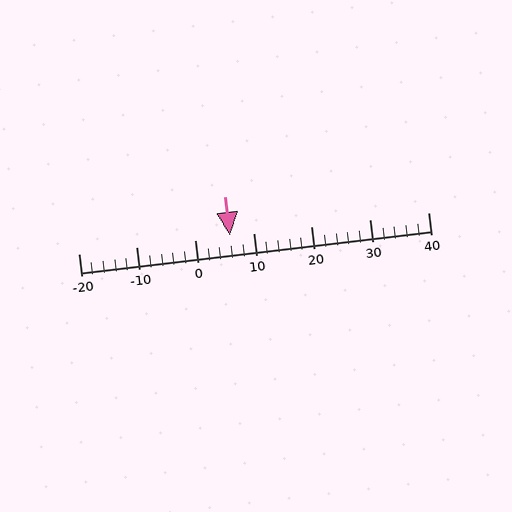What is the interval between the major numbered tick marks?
The major tick marks are spaced 10 units apart.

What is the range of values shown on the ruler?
The ruler shows values from -20 to 40.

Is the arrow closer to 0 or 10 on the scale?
The arrow is closer to 10.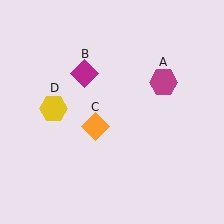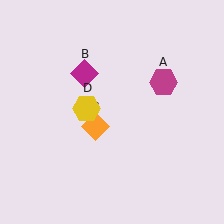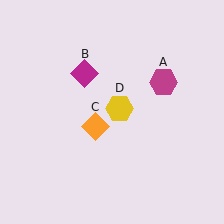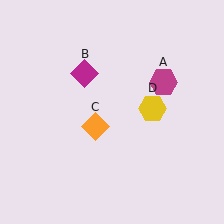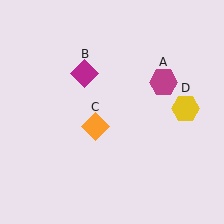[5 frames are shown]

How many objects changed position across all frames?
1 object changed position: yellow hexagon (object D).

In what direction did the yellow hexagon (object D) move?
The yellow hexagon (object D) moved right.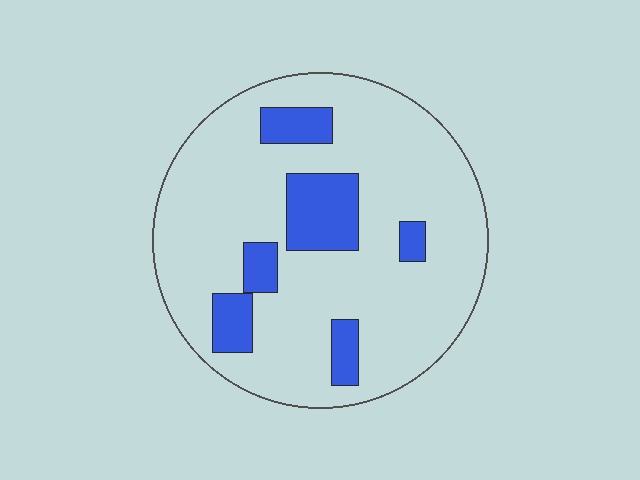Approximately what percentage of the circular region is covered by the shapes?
Approximately 20%.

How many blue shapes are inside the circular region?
6.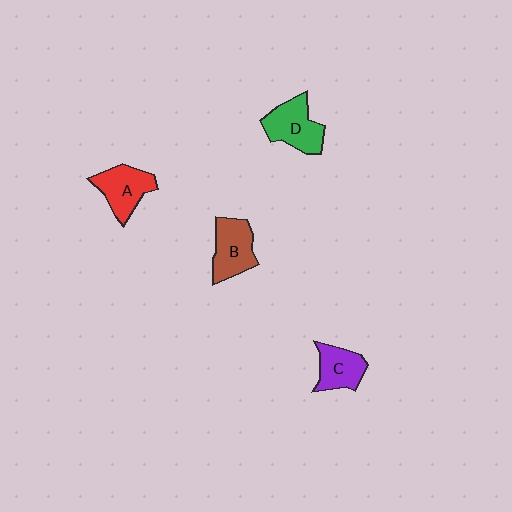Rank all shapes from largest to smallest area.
From largest to smallest: D (green), B (brown), A (red), C (purple).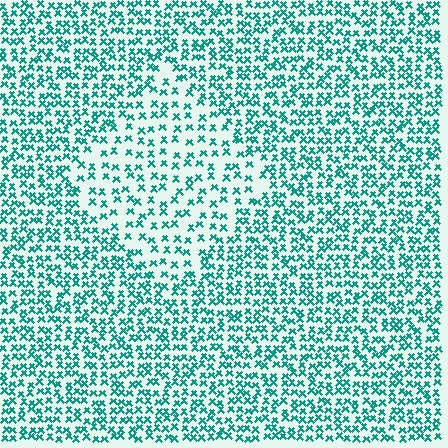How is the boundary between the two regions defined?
The boundary is defined by a change in element density (approximately 1.8x ratio). All elements are the same color, size, and shape.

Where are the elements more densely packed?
The elements are more densely packed outside the diamond boundary.